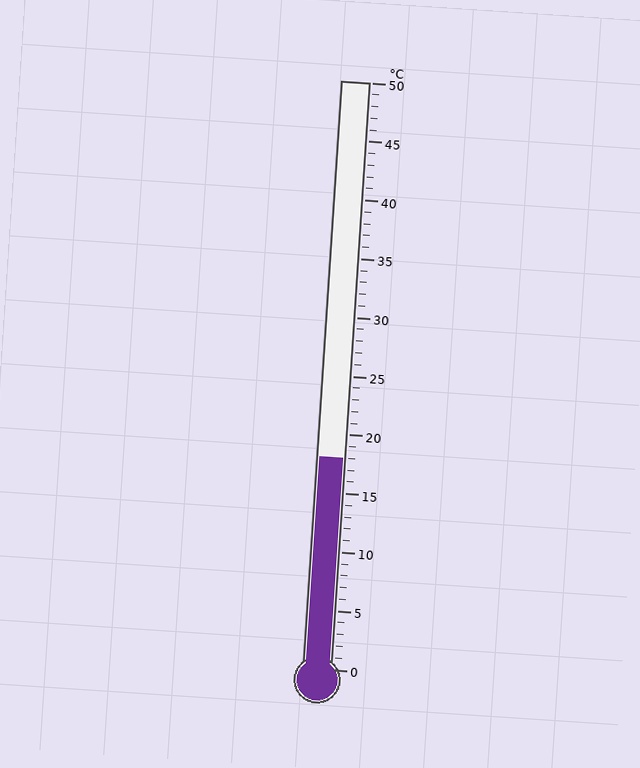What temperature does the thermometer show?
The thermometer shows approximately 18°C.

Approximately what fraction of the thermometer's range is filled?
The thermometer is filled to approximately 35% of its range.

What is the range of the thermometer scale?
The thermometer scale ranges from 0°C to 50°C.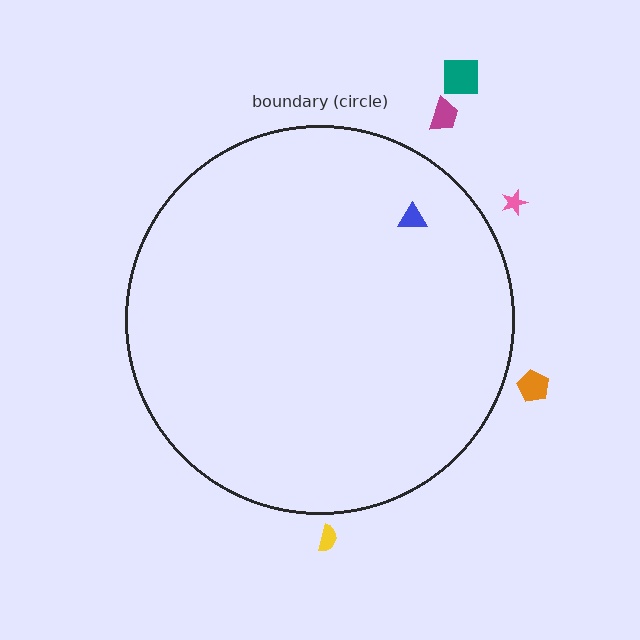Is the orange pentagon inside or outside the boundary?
Outside.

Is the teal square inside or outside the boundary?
Outside.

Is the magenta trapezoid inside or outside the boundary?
Outside.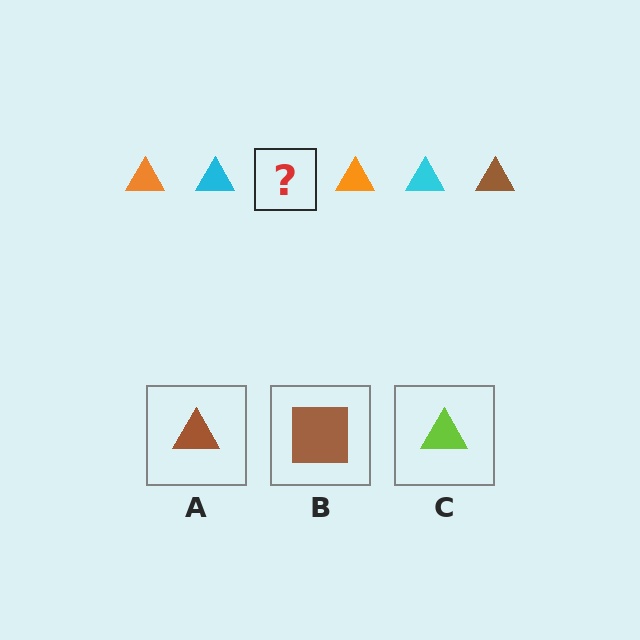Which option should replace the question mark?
Option A.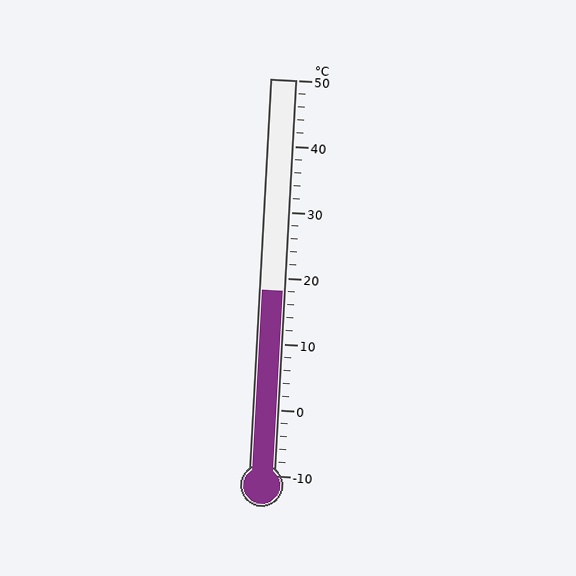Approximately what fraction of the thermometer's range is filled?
The thermometer is filled to approximately 45% of its range.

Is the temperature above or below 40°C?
The temperature is below 40°C.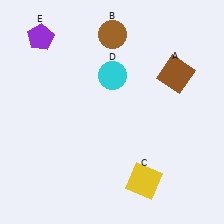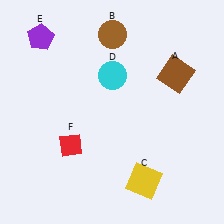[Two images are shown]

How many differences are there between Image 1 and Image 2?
There is 1 difference between the two images.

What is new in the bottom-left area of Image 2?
A red diamond (F) was added in the bottom-left area of Image 2.